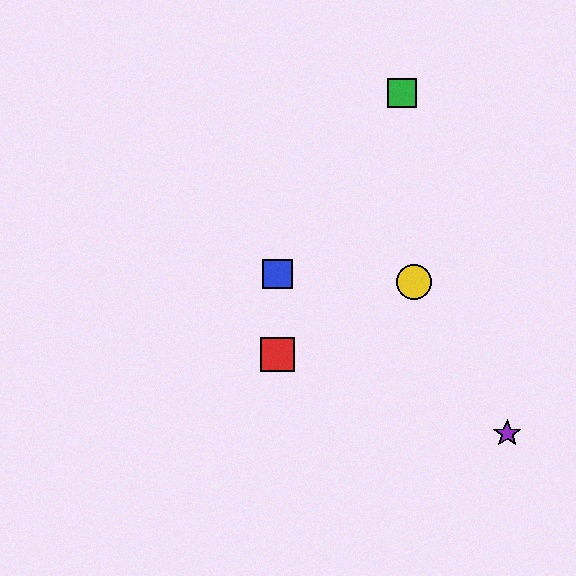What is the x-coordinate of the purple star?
The purple star is at x≈507.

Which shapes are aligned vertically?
The red square, the blue square are aligned vertically.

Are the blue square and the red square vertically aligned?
Yes, both are at x≈277.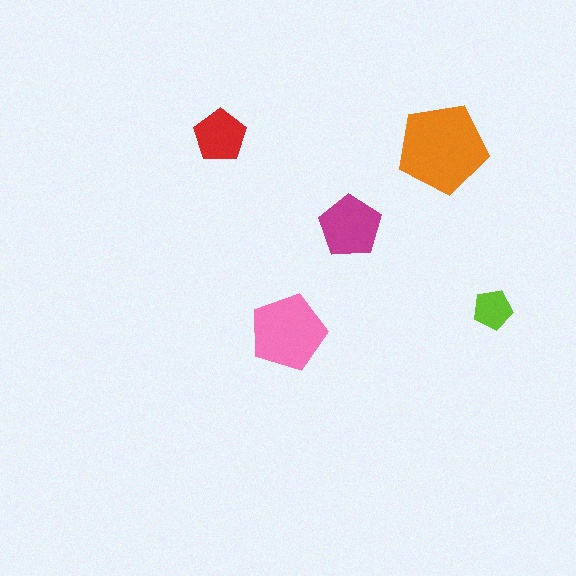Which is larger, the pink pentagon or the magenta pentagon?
The pink one.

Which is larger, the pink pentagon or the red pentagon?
The pink one.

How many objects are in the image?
There are 5 objects in the image.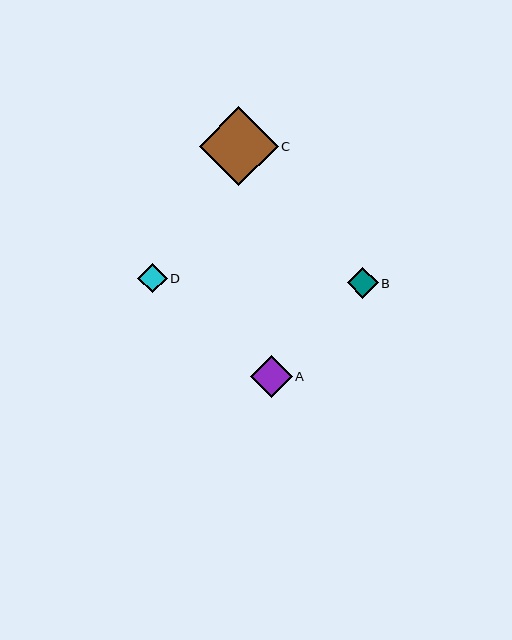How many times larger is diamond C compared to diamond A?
Diamond C is approximately 1.9 times the size of diamond A.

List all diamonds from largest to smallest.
From largest to smallest: C, A, B, D.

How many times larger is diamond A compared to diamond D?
Diamond A is approximately 1.4 times the size of diamond D.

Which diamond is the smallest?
Diamond D is the smallest with a size of approximately 30 pixels.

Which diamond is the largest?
Diamond C is the largest with a size of approximately 79 pixels.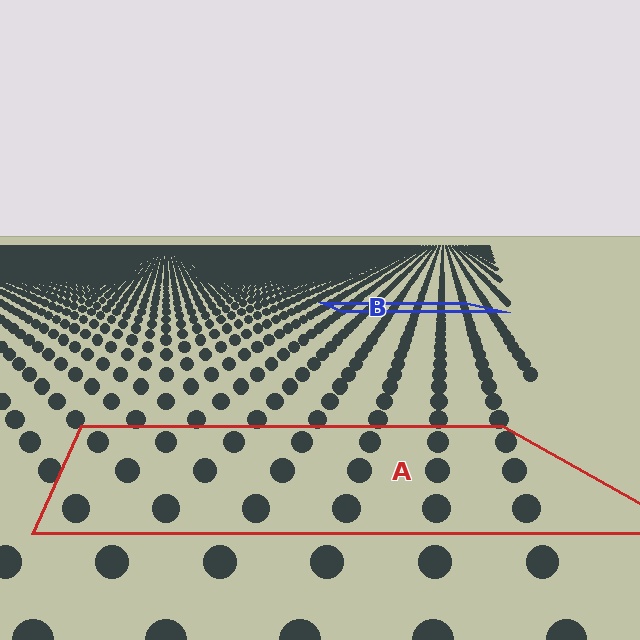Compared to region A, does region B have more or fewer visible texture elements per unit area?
Region B has more texture elements per unit area — they are packed more densely because it is farther away.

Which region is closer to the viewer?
Region A is closer. The texture elements there are larger and more spread out.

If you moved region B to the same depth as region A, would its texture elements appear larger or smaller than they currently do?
They would appear larger. At a closer depth, the same texture elements are projected at a bigger on-screen size.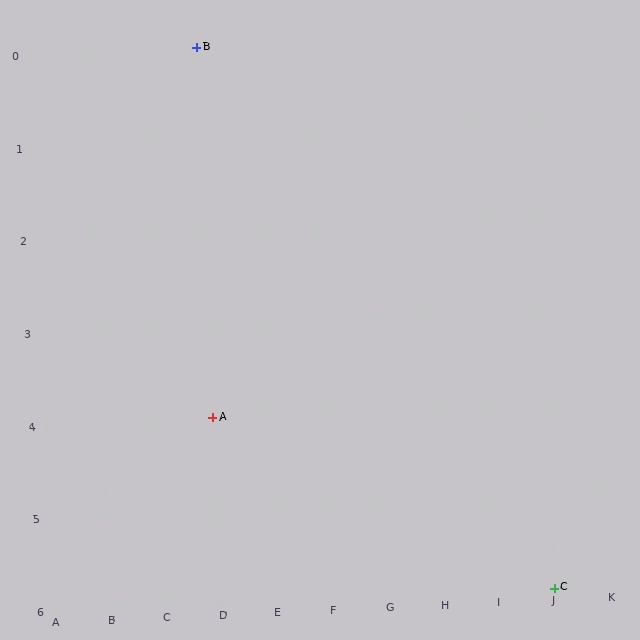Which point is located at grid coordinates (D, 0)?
Point B is at (D, 0).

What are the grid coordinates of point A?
Point A is at grid coordinates (D, 4).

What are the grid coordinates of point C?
Point C is at grid coordinates (J, 6).